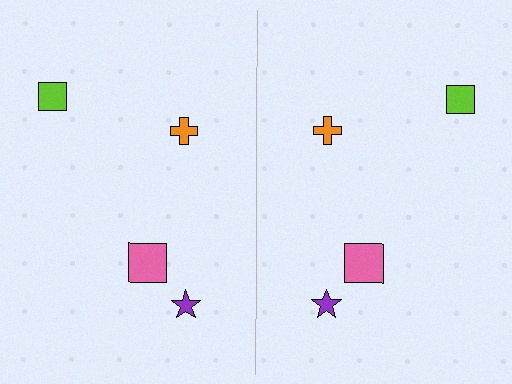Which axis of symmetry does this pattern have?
The pattern has a vertical axis of symmetry running through the center of the image.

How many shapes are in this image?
There are 8 shapes in this image.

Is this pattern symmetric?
Yes, this pattern has bilateral (reflection) symmetry.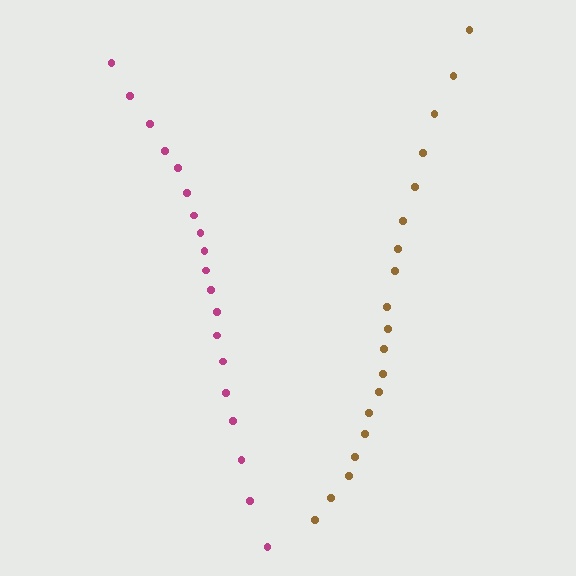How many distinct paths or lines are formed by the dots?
There are 2 distinct paths.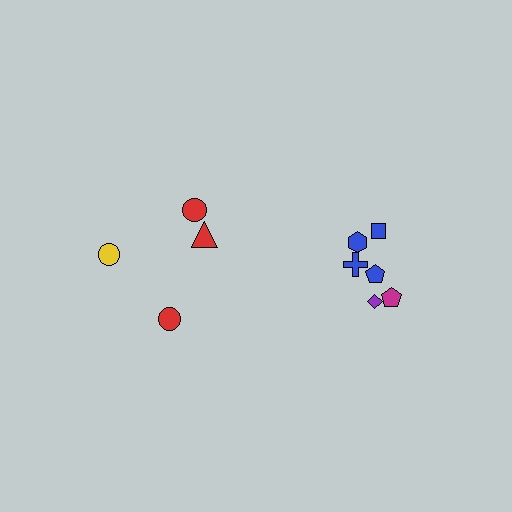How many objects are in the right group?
There are 6 objects.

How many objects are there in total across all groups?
There are 10 objects.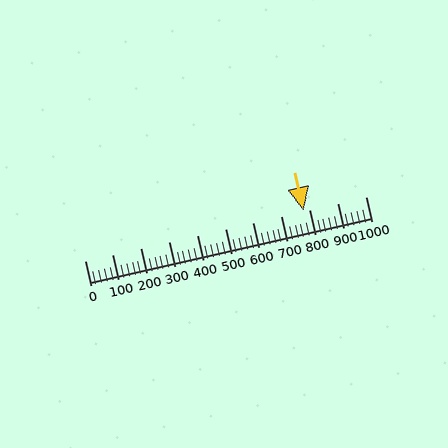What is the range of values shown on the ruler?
The ruler shows values from 0 to 1000.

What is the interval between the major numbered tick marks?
The major tick marks are spaced 100 units apart.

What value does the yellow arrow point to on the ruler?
The yellow arrow points to approximately 780.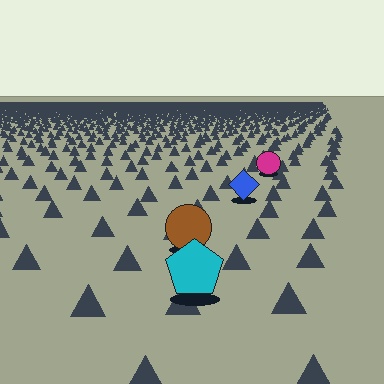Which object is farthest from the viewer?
The magenta circle is farthest from the viewer. It appears smaller and the ground texture around it is denser.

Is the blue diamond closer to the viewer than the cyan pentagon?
No. The cyan pentagon is closer — you can tell from the texture gradient: the ground texture is coarser near it.